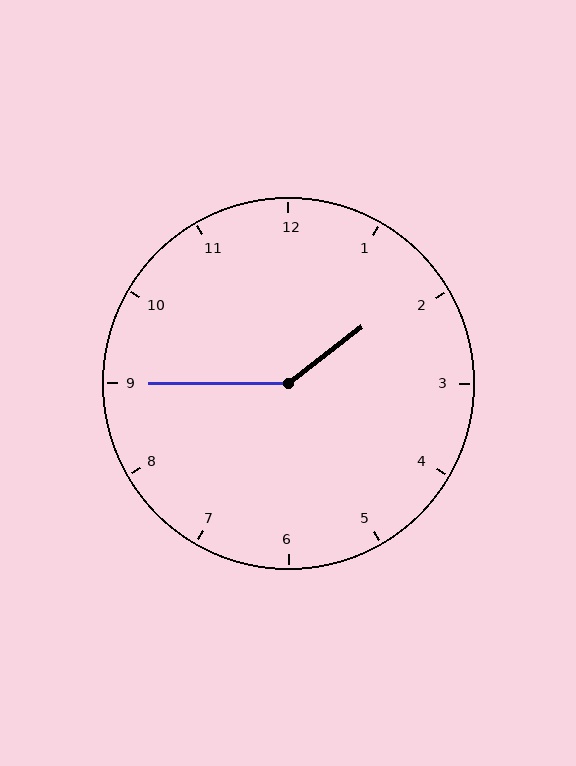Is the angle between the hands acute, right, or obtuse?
It is obtuse.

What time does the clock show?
1:45.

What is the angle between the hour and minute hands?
Approximately 142 degrees.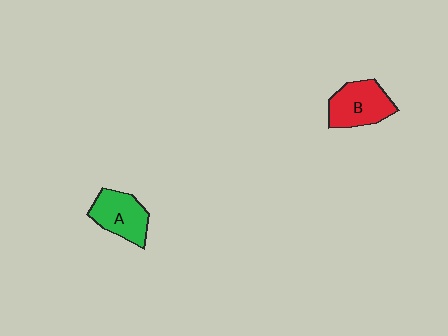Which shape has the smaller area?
Shape A (green).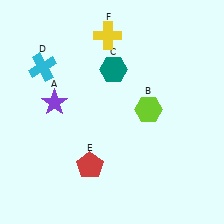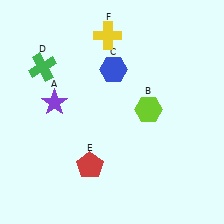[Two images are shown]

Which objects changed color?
C changed from teal to blue. D changed from cyan to green.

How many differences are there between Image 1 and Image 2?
There are 2 differences between the two images.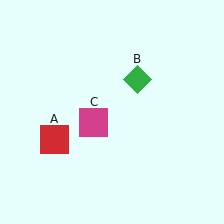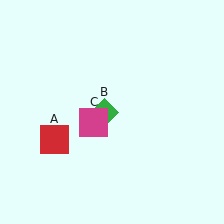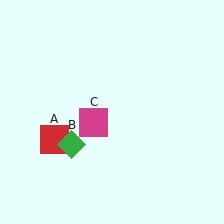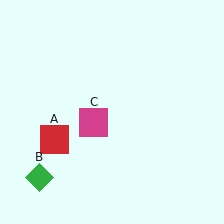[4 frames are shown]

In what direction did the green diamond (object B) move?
The green diamond (object B) moved down and to the left.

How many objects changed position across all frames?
1 object changed position: green diamond (object B).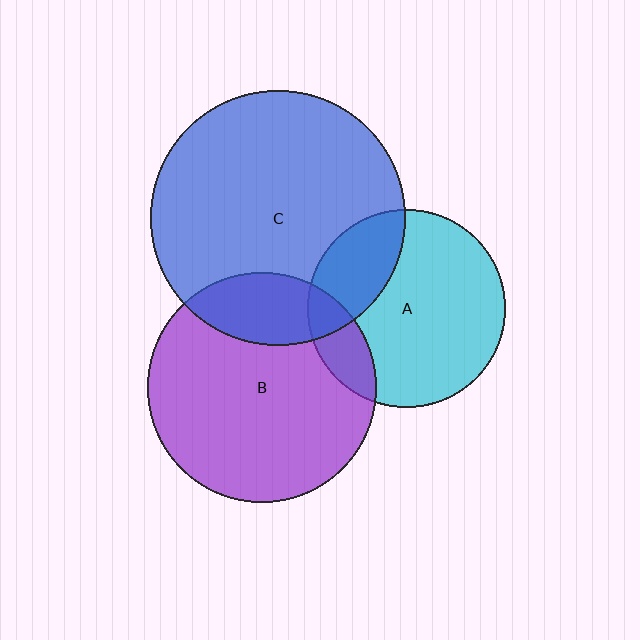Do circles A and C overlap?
Yes.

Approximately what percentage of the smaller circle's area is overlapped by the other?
Approximately 25%.